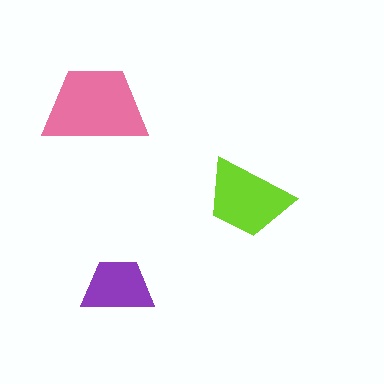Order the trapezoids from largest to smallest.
the pink one, the lime one, the purple one.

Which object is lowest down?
The purple trapezoid is bottommost.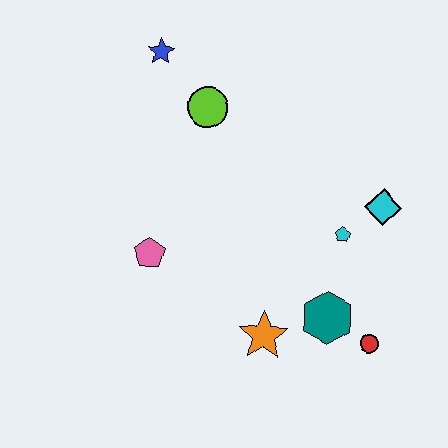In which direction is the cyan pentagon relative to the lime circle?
The cyan pentagon is to the right of the lime circle.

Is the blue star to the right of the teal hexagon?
No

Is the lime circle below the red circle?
No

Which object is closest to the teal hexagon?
The red circle is closest to the teal hexagon.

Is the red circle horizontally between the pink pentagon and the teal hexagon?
No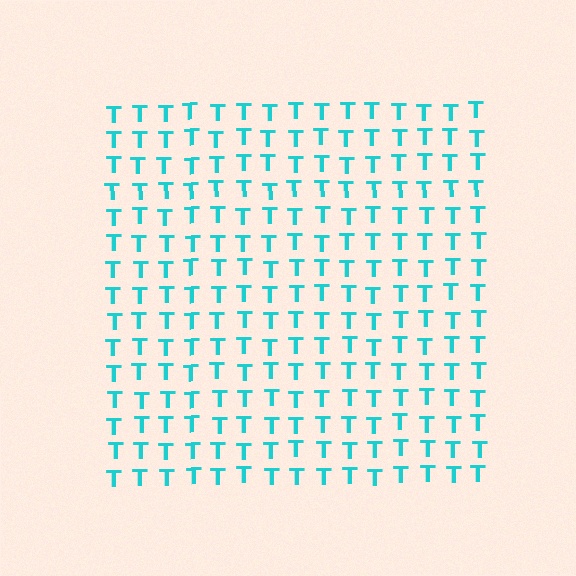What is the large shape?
The large shape is a square.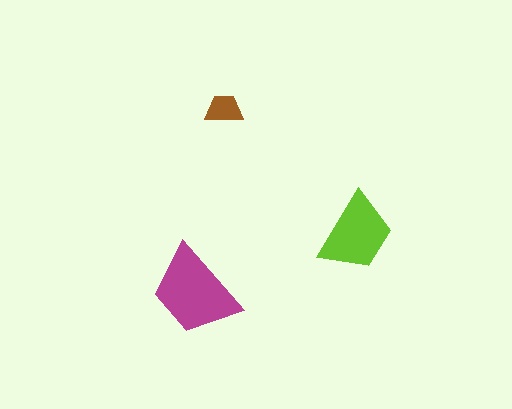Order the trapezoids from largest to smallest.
the magenta one, the lime one, the brown one.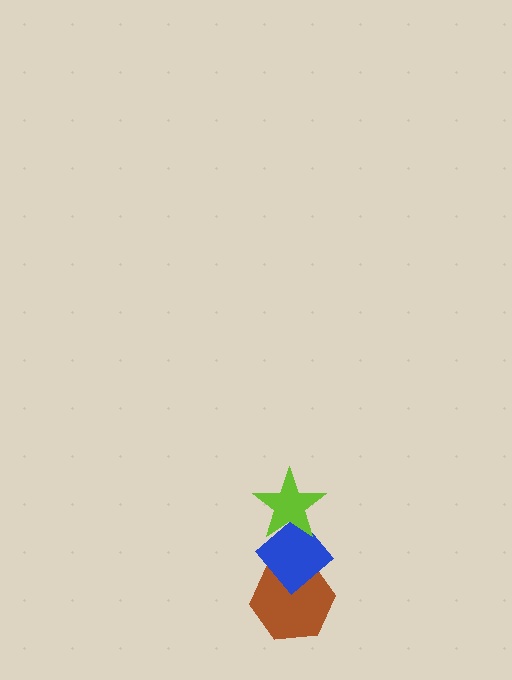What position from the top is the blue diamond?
The blue diamond is 2nd from the top.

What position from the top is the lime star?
The lime star is 1st from the top.